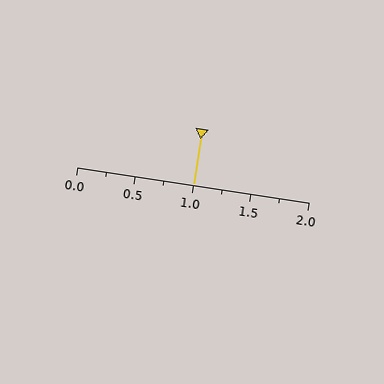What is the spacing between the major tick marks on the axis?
The major ticks are spaced 0.5 apart.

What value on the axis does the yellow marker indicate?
The marker indicates approximately 1.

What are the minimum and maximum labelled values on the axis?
The axis runs from 0.0 to 2.0.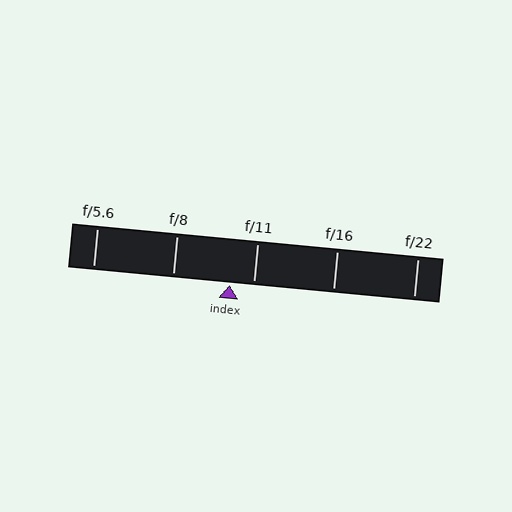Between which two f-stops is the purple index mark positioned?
The index mark is between f/8 and f/11.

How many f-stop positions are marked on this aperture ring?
There are 5 f-stop positions marked.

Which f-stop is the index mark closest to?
The index mark is closest to f/11.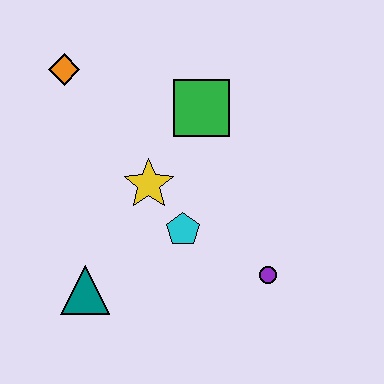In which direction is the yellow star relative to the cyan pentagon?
The yellow star is above the cyan pentagon.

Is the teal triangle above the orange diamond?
No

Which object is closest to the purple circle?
The cyan pentagon is closest to the purple circle.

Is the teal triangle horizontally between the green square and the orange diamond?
Yes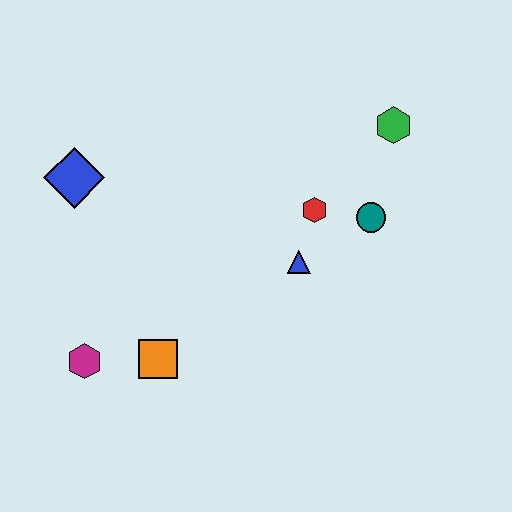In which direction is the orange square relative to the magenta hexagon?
The orange square is to the right of the magenta hexagon.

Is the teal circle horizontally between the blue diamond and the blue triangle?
No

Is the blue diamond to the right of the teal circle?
No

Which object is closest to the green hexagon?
The teal circle is closest to the green hexagon.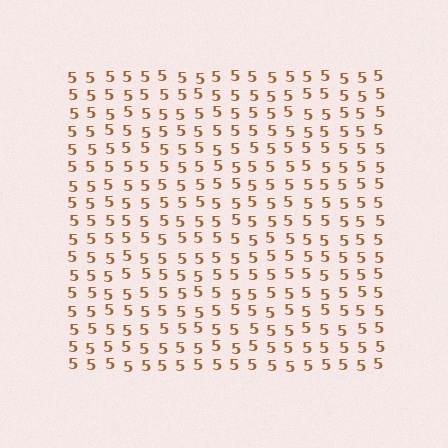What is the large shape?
The large shape is a square.